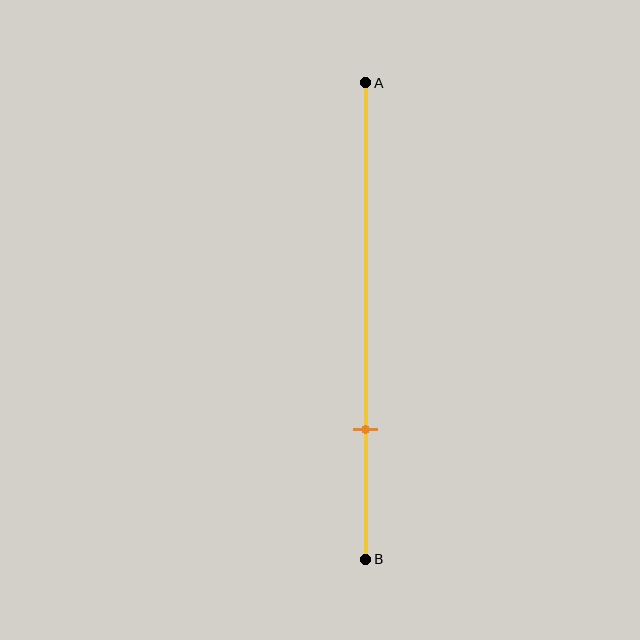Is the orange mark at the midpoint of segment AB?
No, the mark is at about 75% from A, not at the 50% midpoint.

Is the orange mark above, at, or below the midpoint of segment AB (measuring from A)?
The orange mark is below the midpoint of segment AB.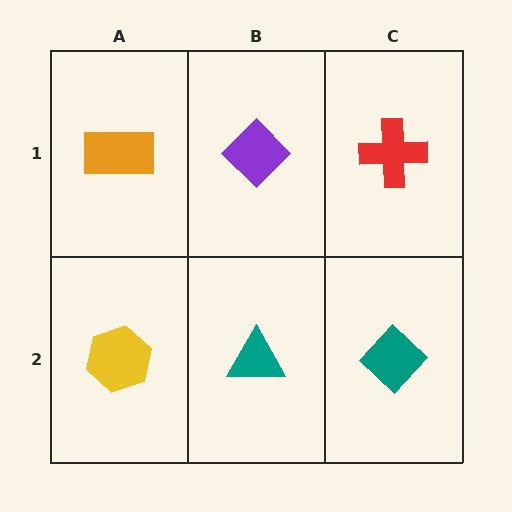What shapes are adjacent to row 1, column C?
A teal diamond (row 2, column C), a purple diamond (row 1, column B).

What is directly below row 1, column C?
A teal diamond.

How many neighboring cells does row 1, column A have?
2.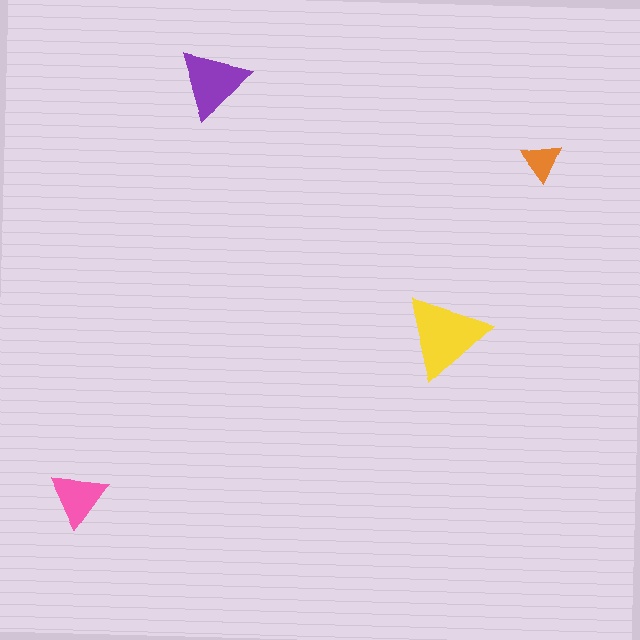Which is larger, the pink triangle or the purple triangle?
The purple one.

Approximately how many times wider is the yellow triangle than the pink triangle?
About 1.5 times wider.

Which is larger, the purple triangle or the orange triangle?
The purple one.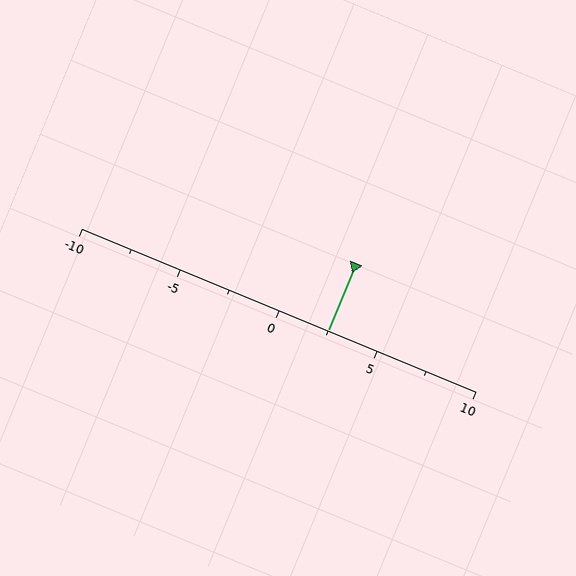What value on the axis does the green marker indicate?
The marker indicates approximately 2.5.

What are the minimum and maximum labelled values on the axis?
The axis runs from -10 to 10.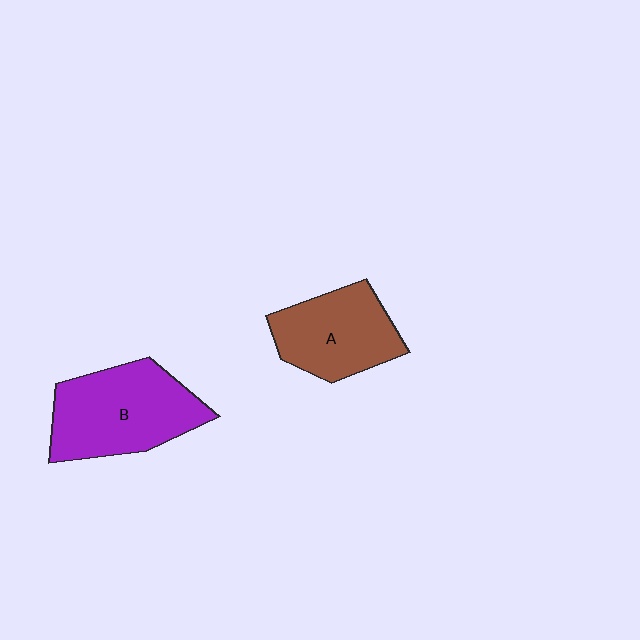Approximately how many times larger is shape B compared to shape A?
Approximately 1.3 times.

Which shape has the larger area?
Shape B (purple).